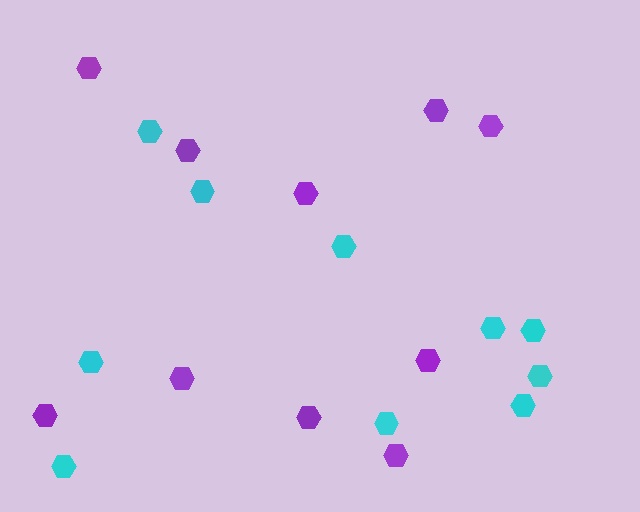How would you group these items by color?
There are 2 groups: one group of purple hexagons (10) and one group of cyan hexagons (10).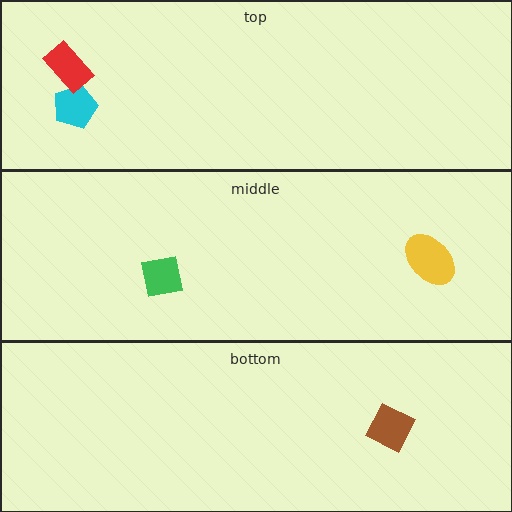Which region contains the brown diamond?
The bottom region.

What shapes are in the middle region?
The green square, the yellow ellipse.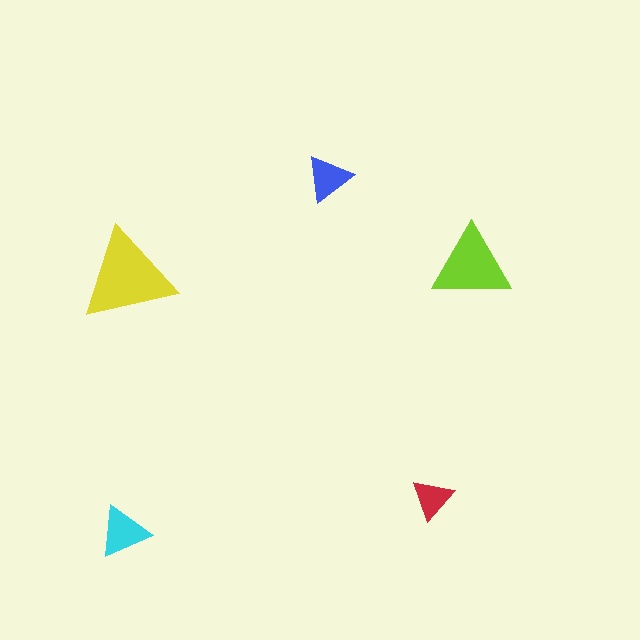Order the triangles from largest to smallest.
the yellow one, the lime one, the cyan one, the blue one, the red one.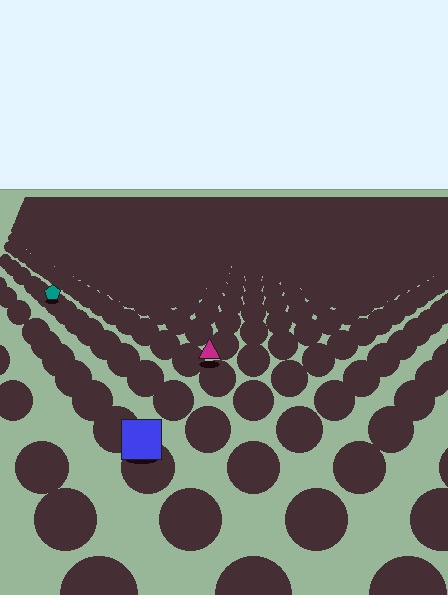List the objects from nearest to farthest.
From nearest to farthest: the blue square, the magenta triangle, the teal pentagon.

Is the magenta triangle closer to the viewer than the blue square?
No. The blue square is closer — you can tell from the texture gradient: the ground texture is coarser near it.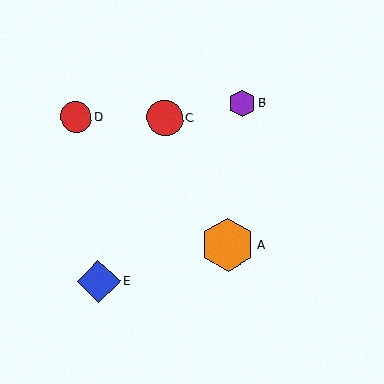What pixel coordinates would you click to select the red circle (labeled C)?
Click at (165, 118) to select the red circle C.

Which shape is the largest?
The orange hexagon (labeled A) is the largest.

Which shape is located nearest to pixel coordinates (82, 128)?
The red circle (labeled D) at (76, 117) is nearest to that location.